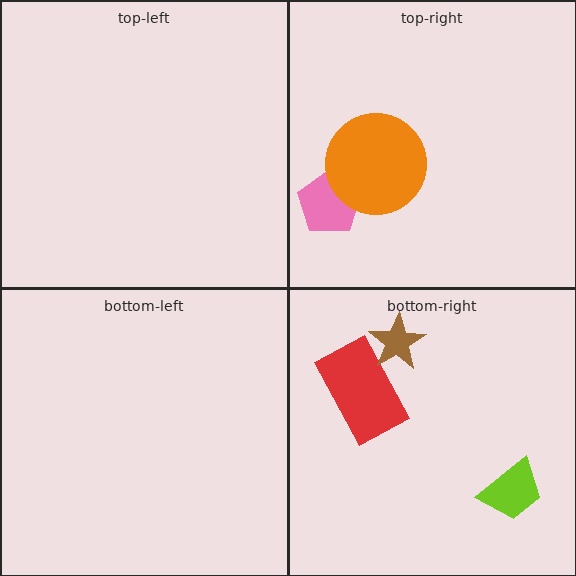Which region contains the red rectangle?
The bottom-right region.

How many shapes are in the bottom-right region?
3.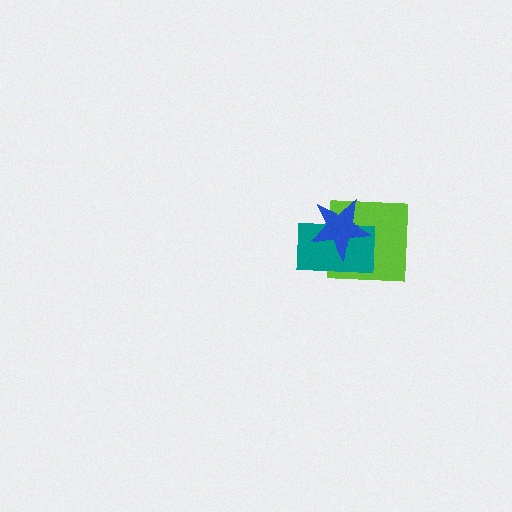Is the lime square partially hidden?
Yes, it is partially covered by another shape.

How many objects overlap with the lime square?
2 objects overlap with the lime square.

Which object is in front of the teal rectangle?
The blue star is in front of the teal rectangle.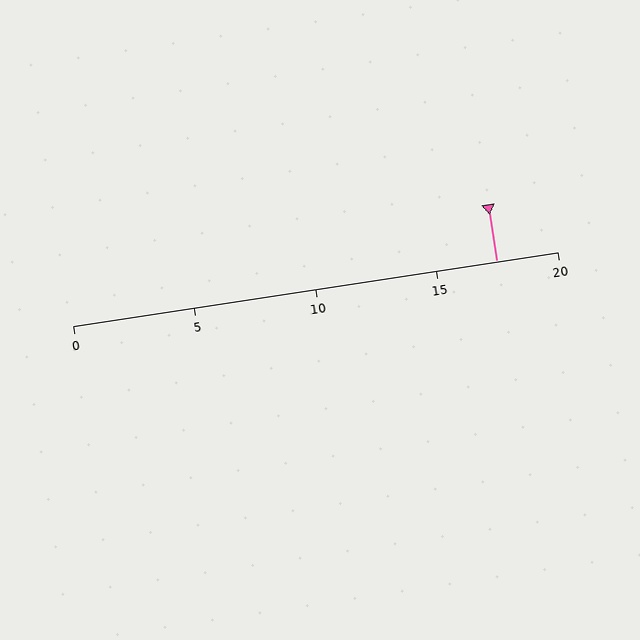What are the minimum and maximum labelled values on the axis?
The axis runs from 0 to 20.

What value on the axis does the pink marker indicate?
The marker indicates approximately 17.5.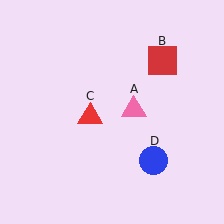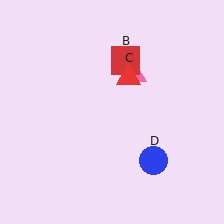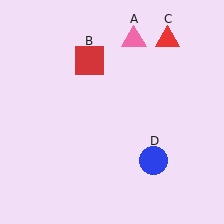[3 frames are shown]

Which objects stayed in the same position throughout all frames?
Blue circle (object D) remained stationary.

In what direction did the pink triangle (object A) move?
The pink triangle (object A) moved up.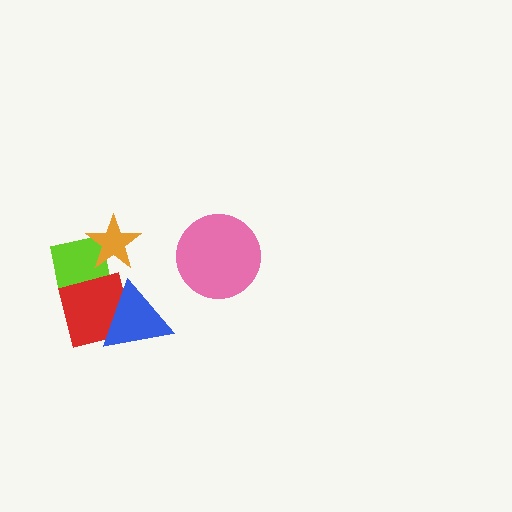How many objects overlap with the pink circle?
0 objects overlap with the pink circle.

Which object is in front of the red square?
The blue triangle is in front of the red square.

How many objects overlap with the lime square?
2 objects overlap with the lime square.